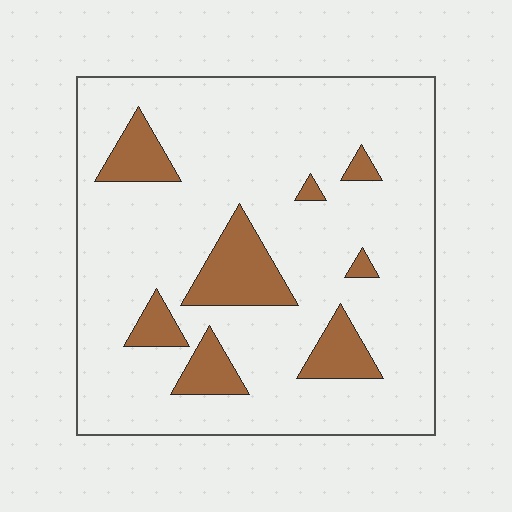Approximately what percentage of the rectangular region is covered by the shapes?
Approximately 15%.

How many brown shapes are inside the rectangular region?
8.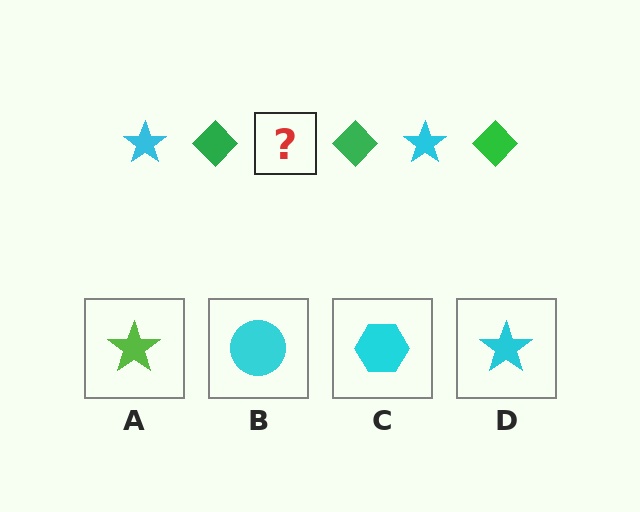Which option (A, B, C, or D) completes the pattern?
D.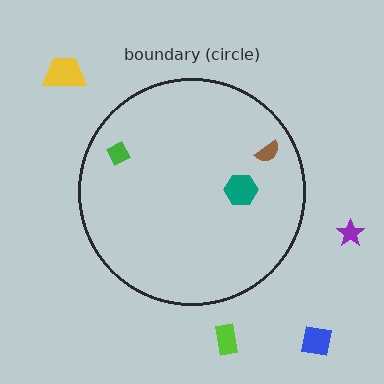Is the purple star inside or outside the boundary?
Outside.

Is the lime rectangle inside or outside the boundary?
Outside.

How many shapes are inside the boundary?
3 inside, 4 outside.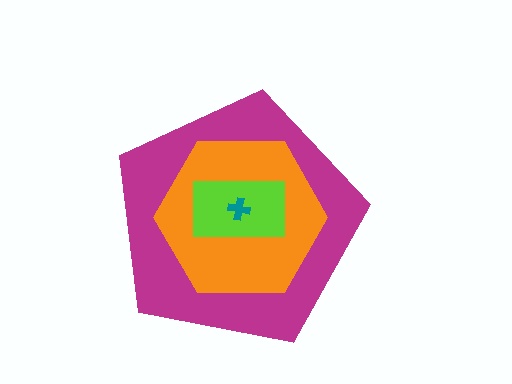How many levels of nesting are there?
4.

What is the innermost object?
The teal cross.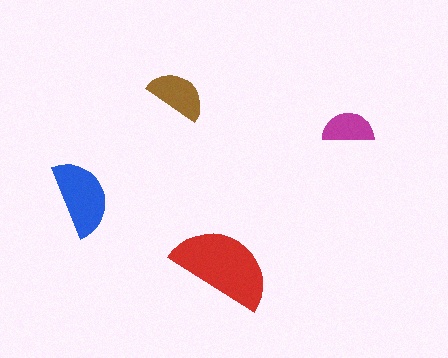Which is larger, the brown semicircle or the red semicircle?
The red one.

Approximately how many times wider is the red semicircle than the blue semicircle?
About 1.5 times wider.